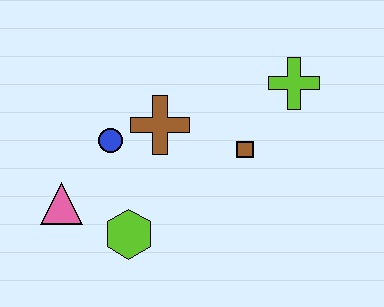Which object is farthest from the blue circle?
The lime cross is farthest from the blue circle.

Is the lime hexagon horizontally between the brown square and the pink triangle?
Yes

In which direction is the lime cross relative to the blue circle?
The lime cross is to the right of the blue circle.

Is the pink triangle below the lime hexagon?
No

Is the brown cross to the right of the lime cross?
No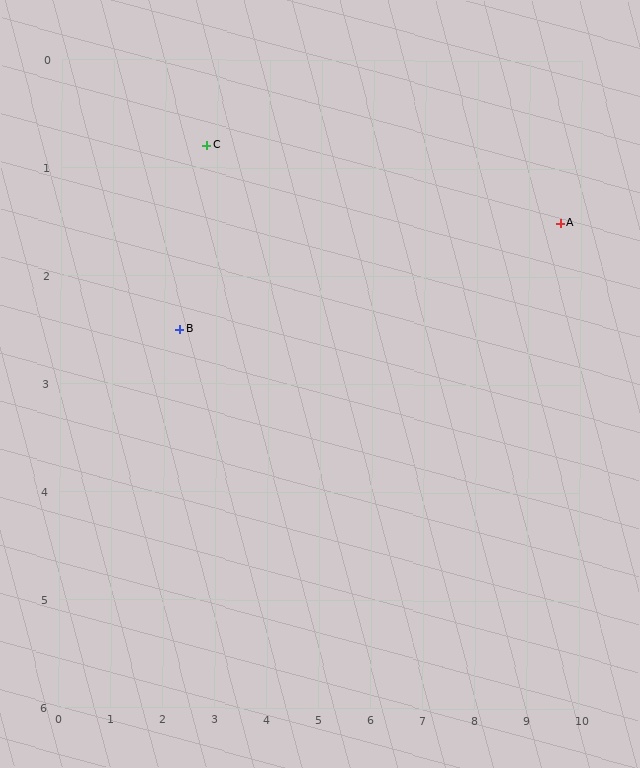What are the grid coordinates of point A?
Point A is at approximately (9.6, 1.5).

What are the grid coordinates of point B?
Point B is at approximately (2.3, 2.5).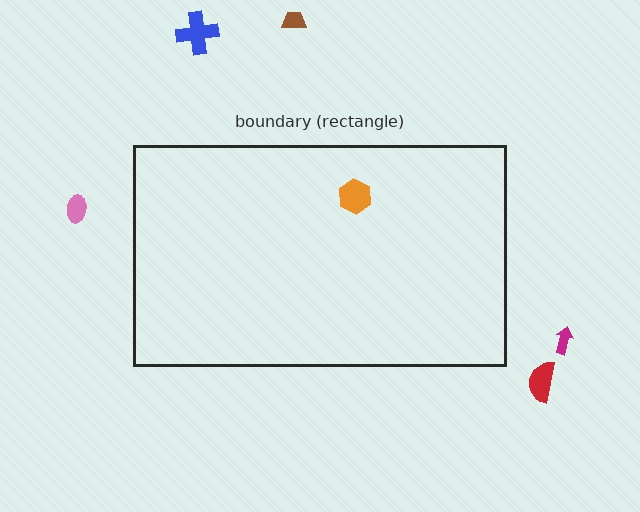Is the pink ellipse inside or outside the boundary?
Outside.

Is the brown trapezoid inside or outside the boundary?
Outside.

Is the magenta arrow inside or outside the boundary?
Outside.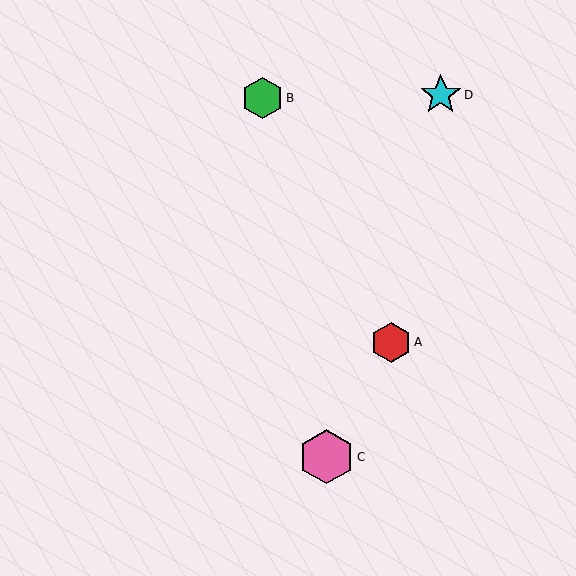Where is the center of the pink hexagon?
The center of the pink hexagon is at (326, 457).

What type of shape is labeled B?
Shape B is a green hexagon.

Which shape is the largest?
The pink hexagon (labeled C) is the largest.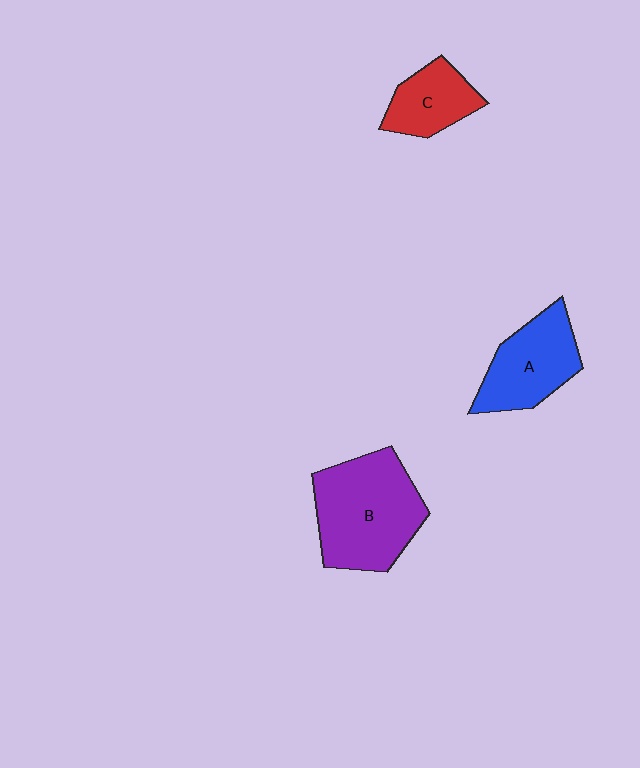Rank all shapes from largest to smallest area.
From largest to smallest: B (purple), A (blue), C (red).